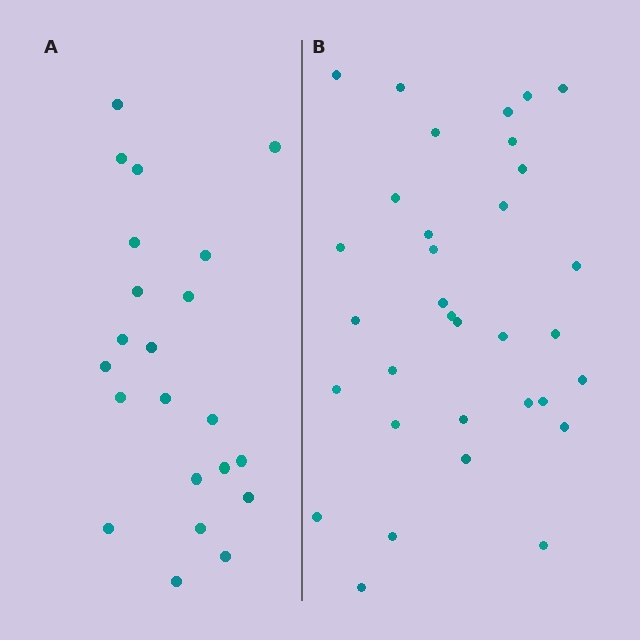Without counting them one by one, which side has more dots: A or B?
Region B (the right region) has more dots.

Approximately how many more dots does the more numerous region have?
Region B has roughly 12 or so more dots than region A.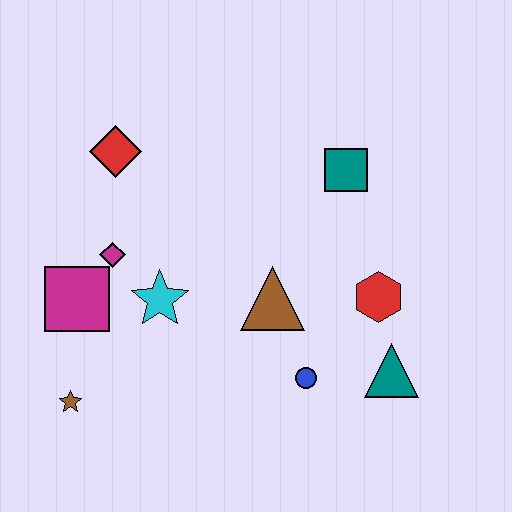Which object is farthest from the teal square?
The brown star is farthest from the teal square.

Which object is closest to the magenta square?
The magenta diamond is closest to the magenta square.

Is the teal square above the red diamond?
No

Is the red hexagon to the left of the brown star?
No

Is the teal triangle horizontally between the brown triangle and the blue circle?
No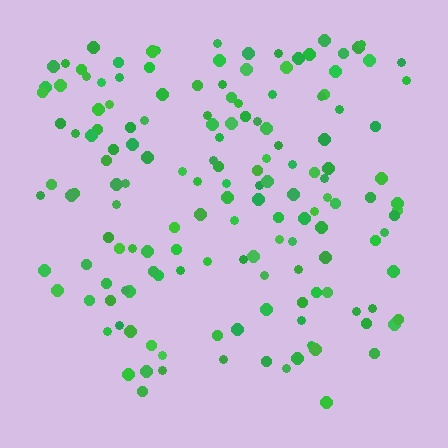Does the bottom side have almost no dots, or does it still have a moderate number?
Still a moderate number, just noticeably fewer than the top.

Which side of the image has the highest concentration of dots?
The top.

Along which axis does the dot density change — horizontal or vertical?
Vertical.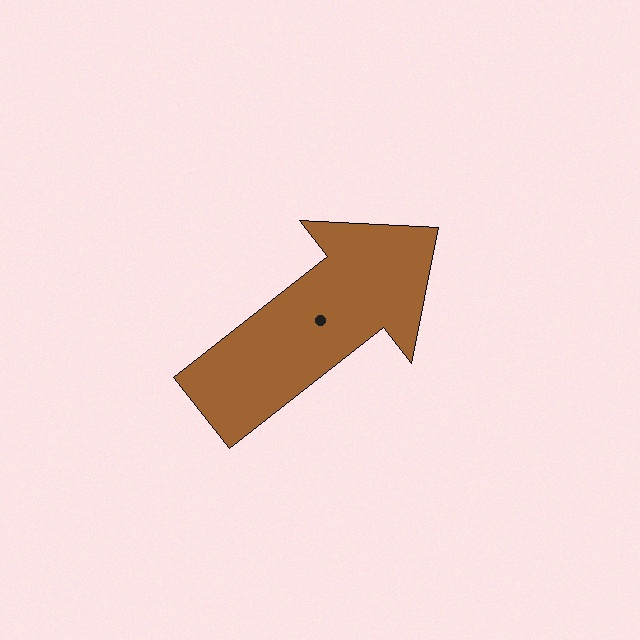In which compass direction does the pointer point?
Northeast.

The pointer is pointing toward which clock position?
Roughly 2 o'clock.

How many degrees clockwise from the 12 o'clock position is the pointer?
Approximately 52 degrees.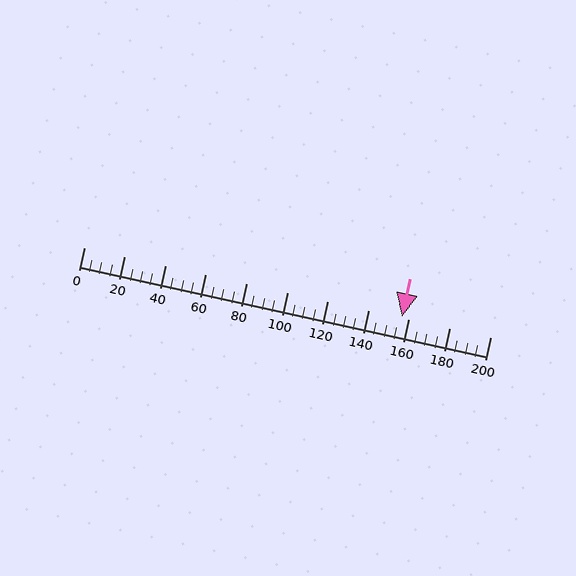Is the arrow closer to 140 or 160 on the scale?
The arrow is closer to 160.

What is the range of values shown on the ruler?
The ruler shows values from 0 to 200.